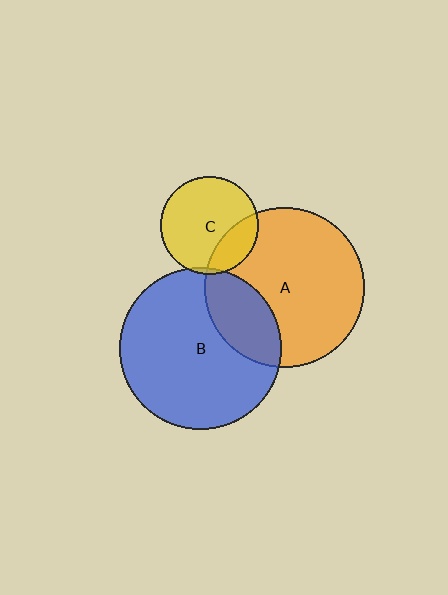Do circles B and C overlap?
Yes.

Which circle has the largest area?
Circle B (blue).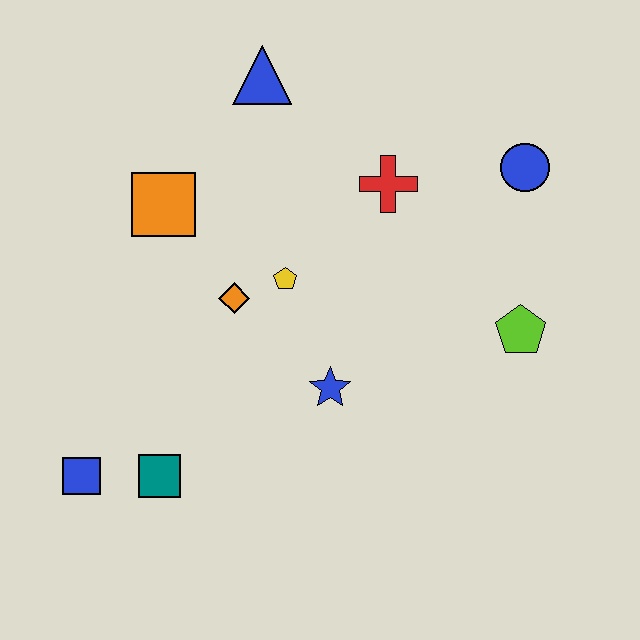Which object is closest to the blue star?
The yellow pentagon is closest to the blue star.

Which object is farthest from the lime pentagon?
The blue square is farthest from the lime pentagon.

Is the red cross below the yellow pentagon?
No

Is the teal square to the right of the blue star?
No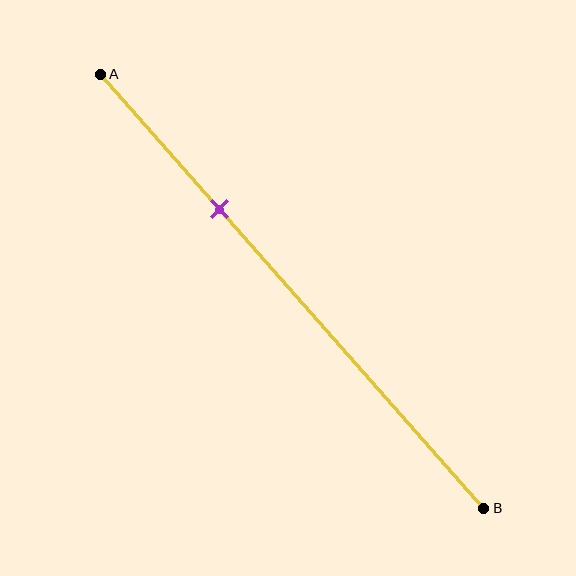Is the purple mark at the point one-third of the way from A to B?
Yes, the mark is approximately at the one-third point.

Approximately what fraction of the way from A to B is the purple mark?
The purple mark is approximately 30% of the way from A to B.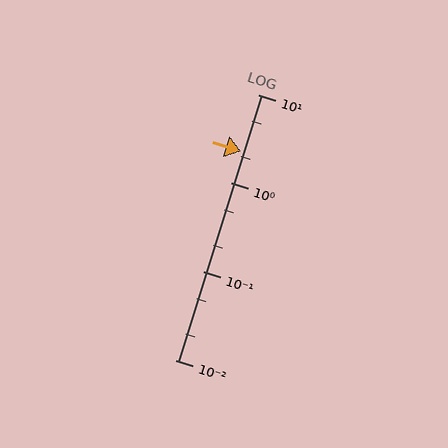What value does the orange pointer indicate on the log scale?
The pointer indicates approximately 2.3.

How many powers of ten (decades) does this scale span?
The scale spans 3 decades, from 0.01 to 10.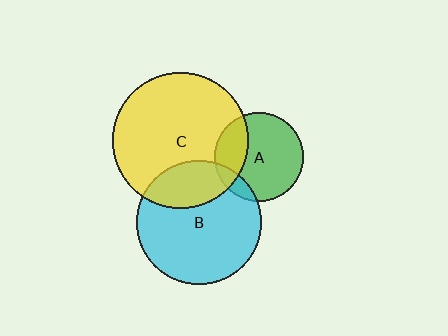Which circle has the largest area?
Circle C (yellow).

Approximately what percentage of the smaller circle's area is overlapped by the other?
Approximately 25%.